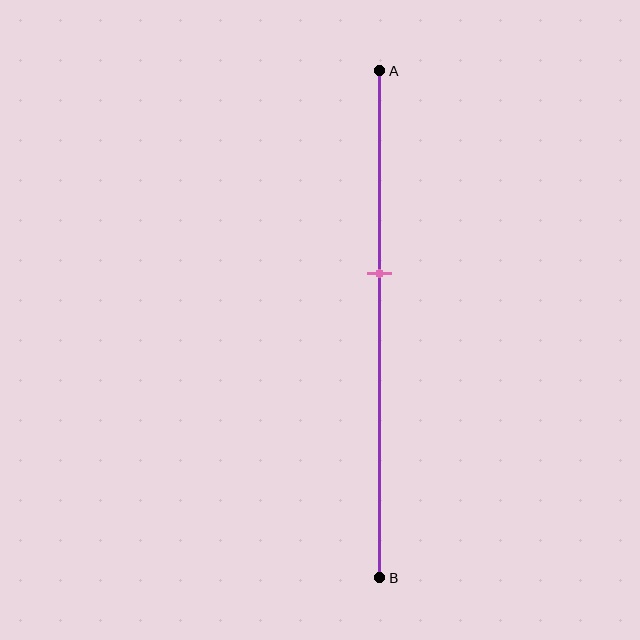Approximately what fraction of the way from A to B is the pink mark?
The pink mark is approximately 40% of the way from A to B.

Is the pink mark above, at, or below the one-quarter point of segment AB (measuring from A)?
The pink mark is below the one-quarter point of segment AB.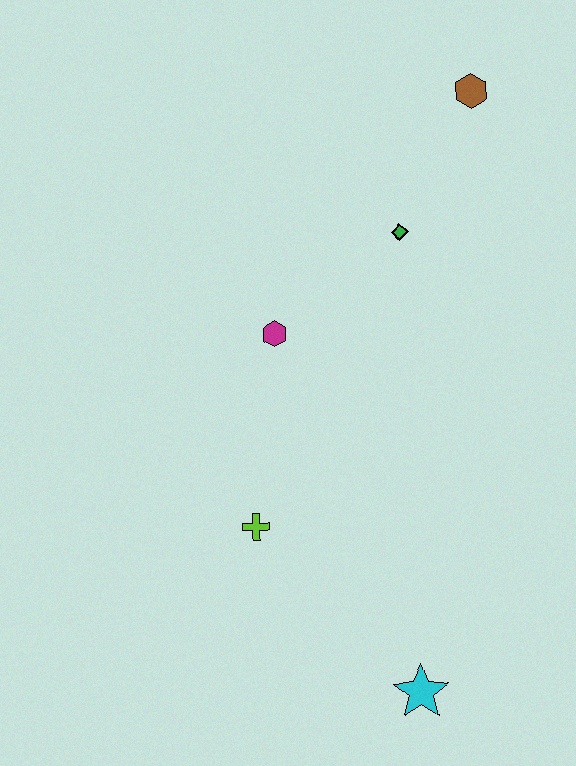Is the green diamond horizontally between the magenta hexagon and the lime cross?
No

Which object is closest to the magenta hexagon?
The green diamond is closest to the magenta hexagon.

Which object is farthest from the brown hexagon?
The cyan star is farthest from the brown hexagon.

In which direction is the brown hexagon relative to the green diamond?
The brown hexagon is above the green diamond.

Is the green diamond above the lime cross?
Yes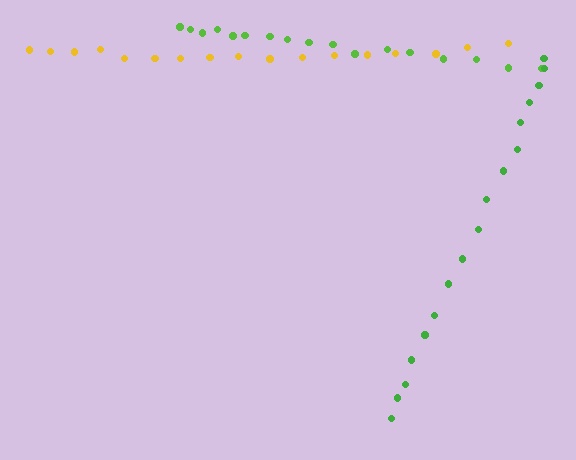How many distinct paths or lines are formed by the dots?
There are 3 distinct paths.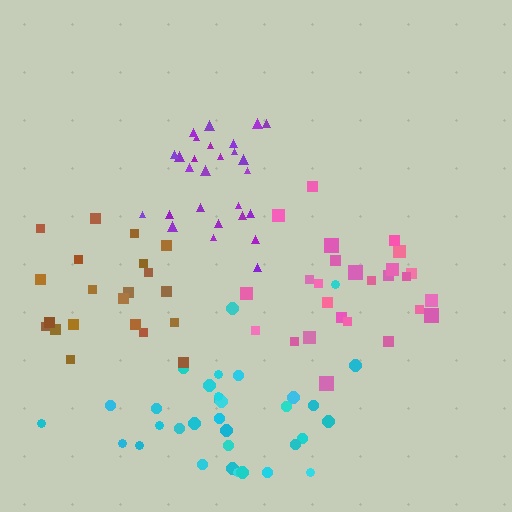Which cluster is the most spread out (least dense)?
Brown.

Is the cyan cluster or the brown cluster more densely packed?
Cyan.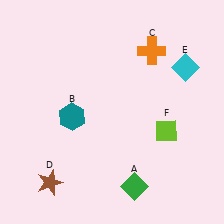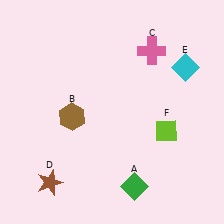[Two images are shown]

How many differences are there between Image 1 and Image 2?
There are 2 differences between the two images.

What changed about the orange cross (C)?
In Image 1, C is orange. In Image 2, it changed to pink.